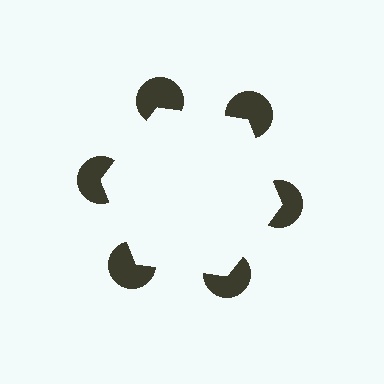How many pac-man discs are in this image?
There are 6 — one at each vertex of the illusory hexagon.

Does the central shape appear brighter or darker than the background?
It typically appears slightly brighter than the background, even though no actual brightness change is drawn.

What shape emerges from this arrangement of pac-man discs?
An illusory hexagon — its edges are inferred from the aligned wedge cuts in the pac-man discs, not physically drawn.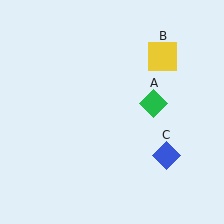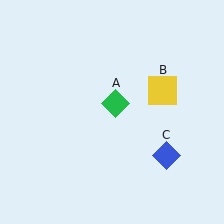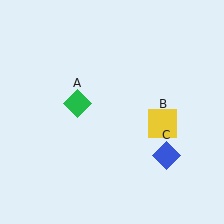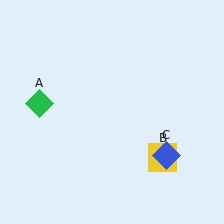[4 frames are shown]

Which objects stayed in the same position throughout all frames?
Blue diamond (object C) remained stationary.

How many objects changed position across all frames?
2 objects changed position: green diamond (object A), yellow square (object B).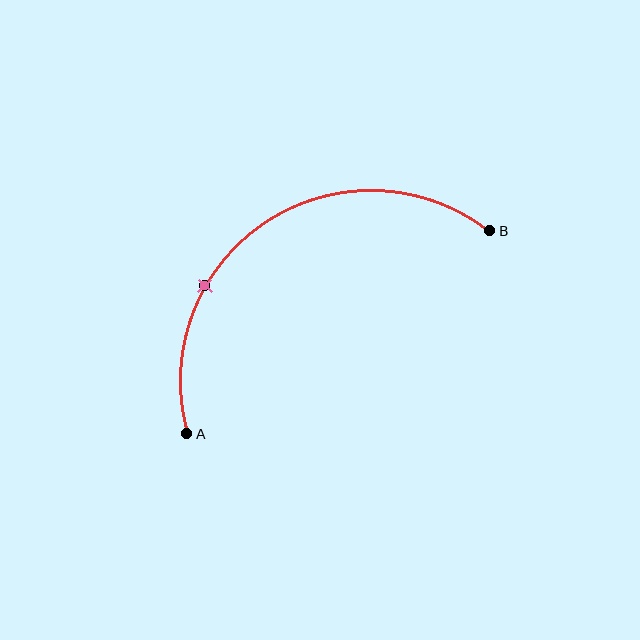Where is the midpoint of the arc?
The arc midpoint is the point on the curve farthest from the straight line joining A and B. It sits above and to the left of that line.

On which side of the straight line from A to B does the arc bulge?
The arc bulges above and to the left of the straight line connecting A and B.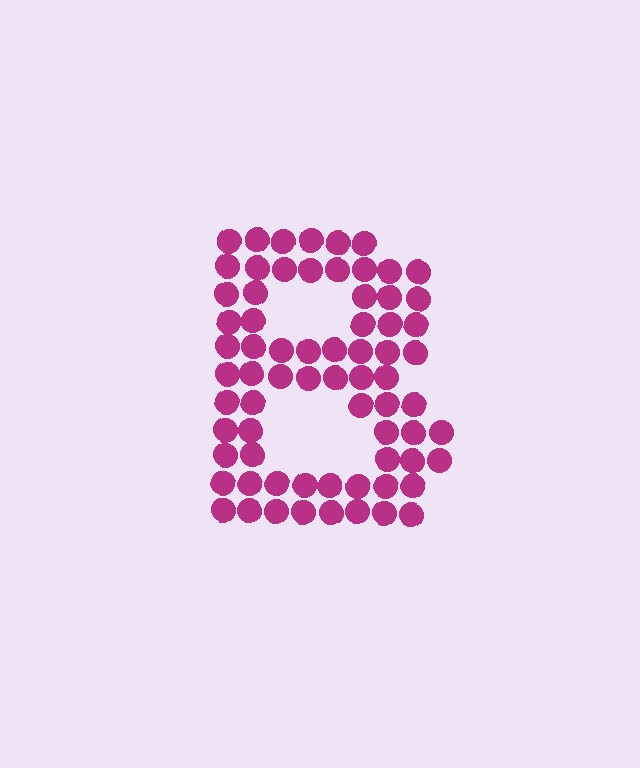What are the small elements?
The small elements are circles.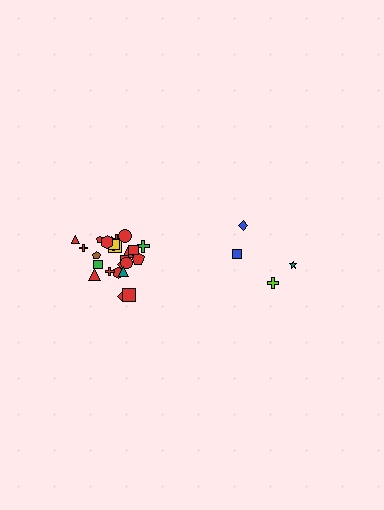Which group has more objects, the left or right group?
The left group.